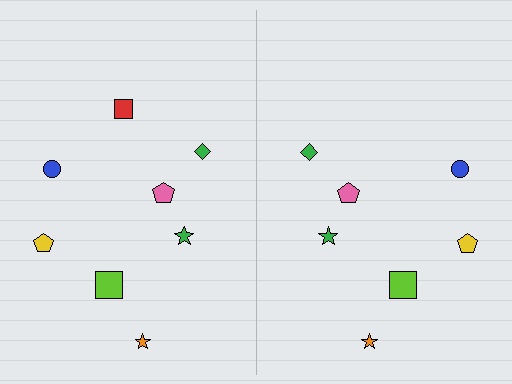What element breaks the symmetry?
A red square is missing from the right side.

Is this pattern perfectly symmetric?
No, the pattern is not perfectly symmetric. A red square is missing from the right side.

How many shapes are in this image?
There are 15 shapes in this image.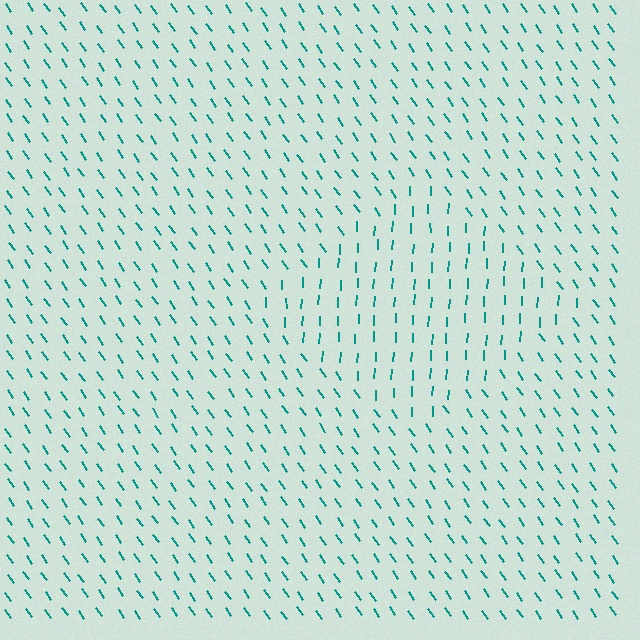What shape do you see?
I see a diamond.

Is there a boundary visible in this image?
Yes, there is a texture boundary formed by a change in line orientation.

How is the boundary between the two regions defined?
The boundary is defined purely by a change in line orientation (approximately 37 degrees difference). All lines are the same color and thickness.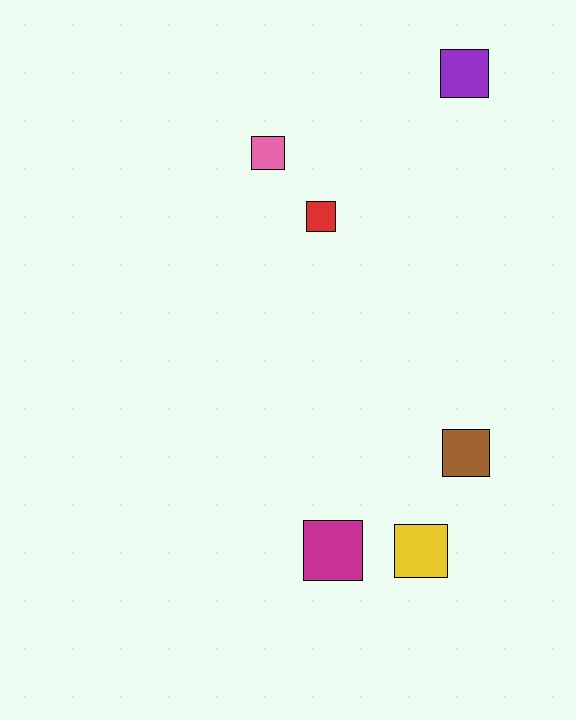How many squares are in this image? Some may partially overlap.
There are 6 squares.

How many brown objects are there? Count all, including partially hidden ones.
There is 1 brown object.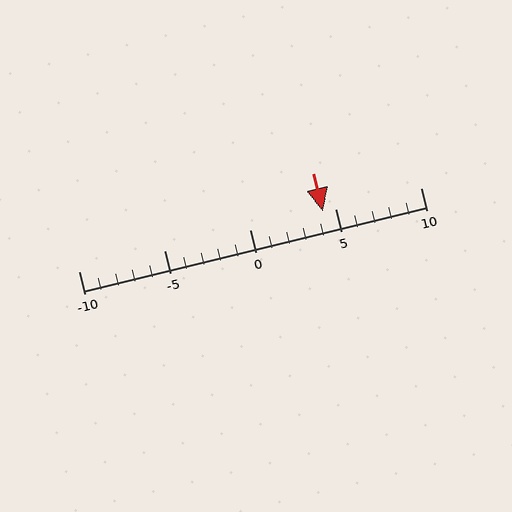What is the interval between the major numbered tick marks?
The major tick marks are spaced 5 units apart.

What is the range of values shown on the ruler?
The ruler shows values from -10 to 10.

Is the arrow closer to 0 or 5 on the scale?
The arrow is closer to 5.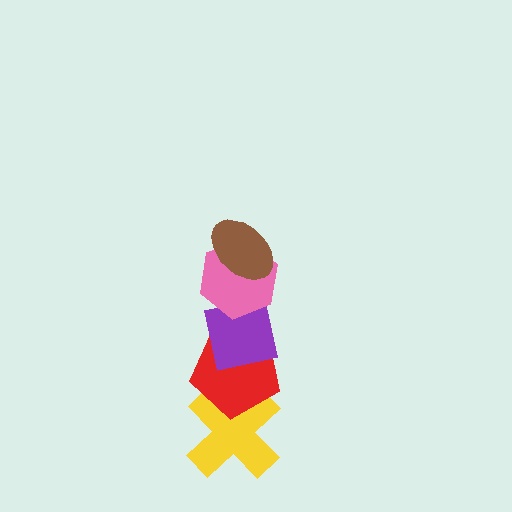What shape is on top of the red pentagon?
The purple square is on top of the red pentagon.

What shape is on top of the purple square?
The pink hexagon is on top of the purple square.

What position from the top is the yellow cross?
The yellow cross is 5th from the top.